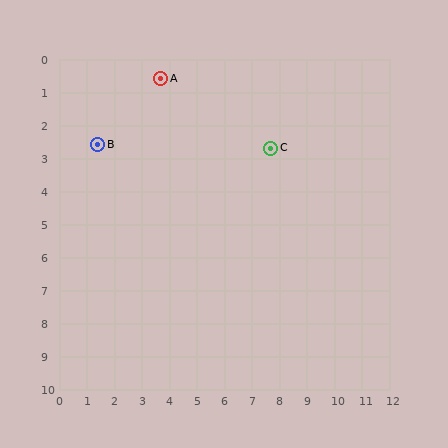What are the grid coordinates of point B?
Point B is at approximately (1.4, 2.6).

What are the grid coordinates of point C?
Point C is at approximately (7.7, 2.7).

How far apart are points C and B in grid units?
Points C and B are about 6.3 grid units apart.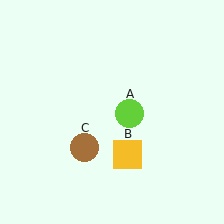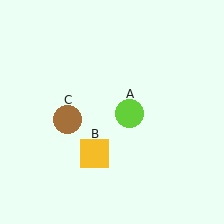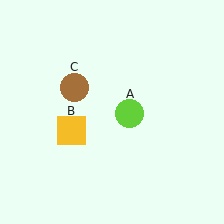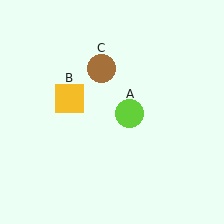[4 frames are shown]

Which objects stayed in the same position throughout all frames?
Lime circle (object A) remained stationary.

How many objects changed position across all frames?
2 objects changed position: yellow square (object B), brown circle (object C).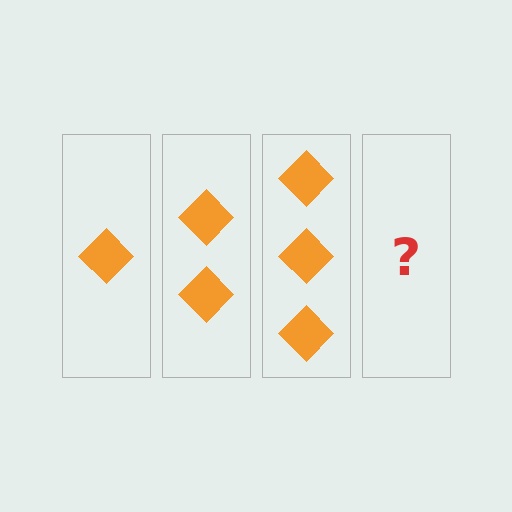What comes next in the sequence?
The next element should be 4 diamonds.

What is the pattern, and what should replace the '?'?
The pattern is that each step adds one more diamond. The '?' should be 4 diamonds.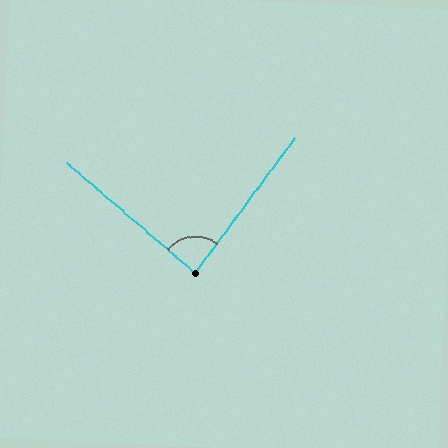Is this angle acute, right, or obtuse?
It is approximately a right angle.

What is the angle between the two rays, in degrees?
Approximately 86 degrees.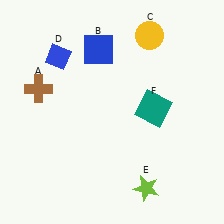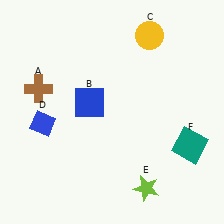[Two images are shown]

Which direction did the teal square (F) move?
The teal square (F) moved down.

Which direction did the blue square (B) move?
The blue square (B) moved down.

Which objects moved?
The objects that moved are: the blue square (B), the blue diamond (D), the teal square (F).